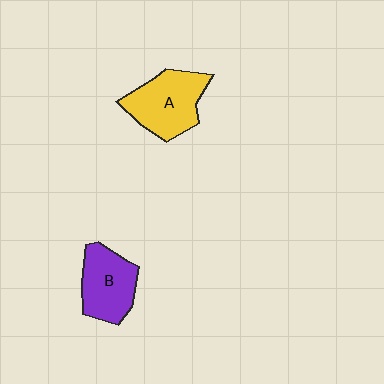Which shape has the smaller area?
Shape B (purple).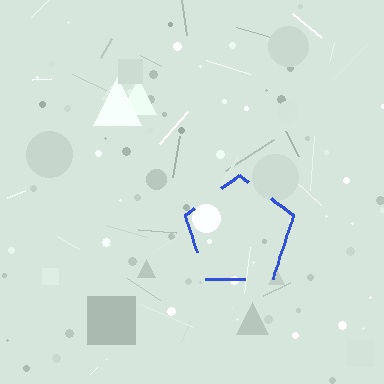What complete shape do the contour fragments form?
The contour fragments form a pentagon.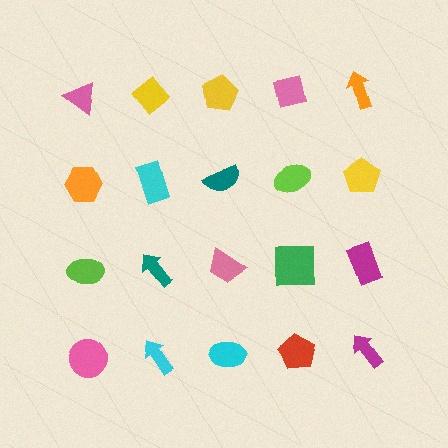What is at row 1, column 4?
A pink square.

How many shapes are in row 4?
5 shapes.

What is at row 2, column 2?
A cyan rectangle.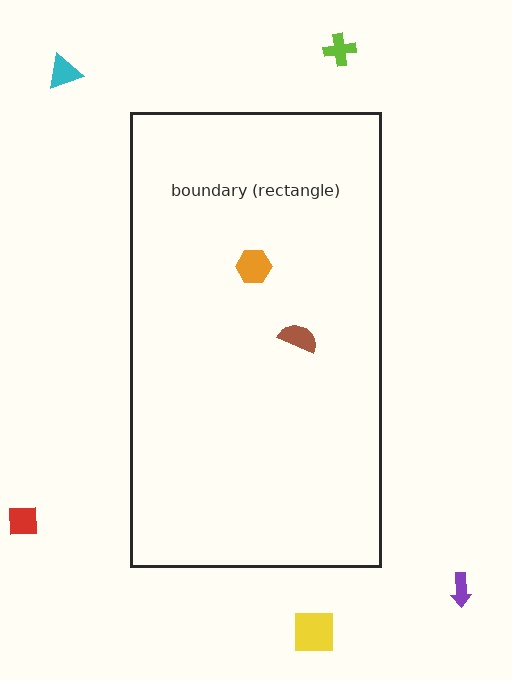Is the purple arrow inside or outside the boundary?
Outside.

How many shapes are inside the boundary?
2 inside, 5 outside.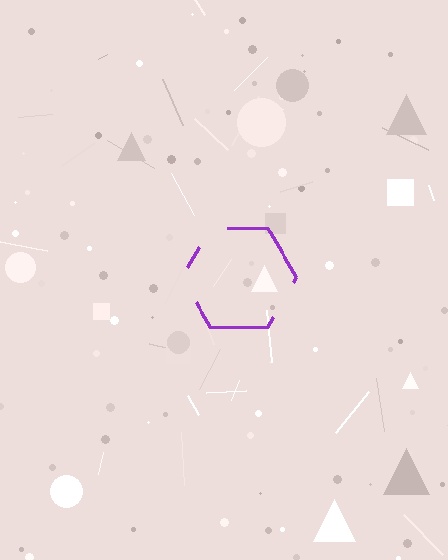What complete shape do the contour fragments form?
The contour fragments form a hexagon.